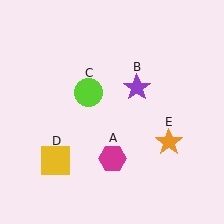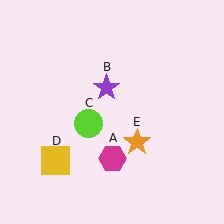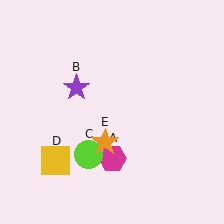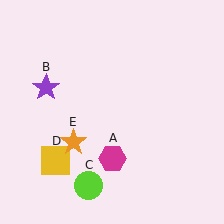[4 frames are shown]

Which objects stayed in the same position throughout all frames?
Magenta hexagon (object A) and yellow square (object D) remained stationary.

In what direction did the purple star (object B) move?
The purple star (object B) moved left.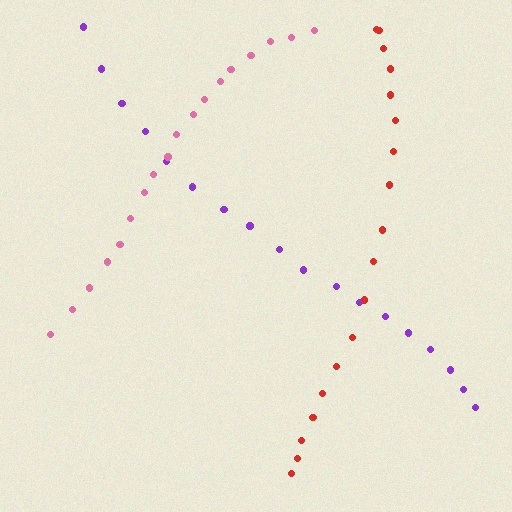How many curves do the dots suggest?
There are 3 distinct paths.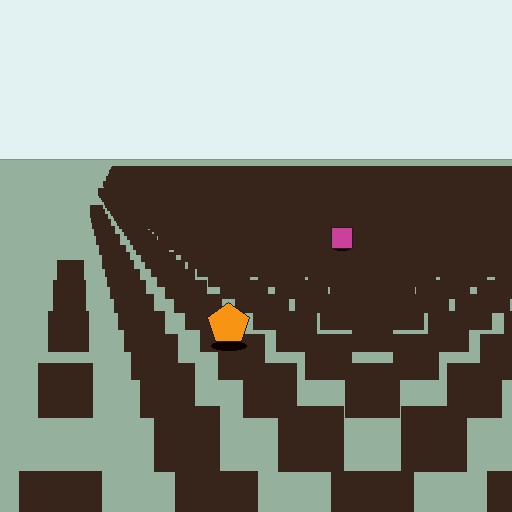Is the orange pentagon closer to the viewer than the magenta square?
Yes. The orange pentagon is closer — you can tell from the texture gradient: the ground texture is coarser near it.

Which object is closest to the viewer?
The orange pentagon is closest. The texture marks near it are larger and more spread out.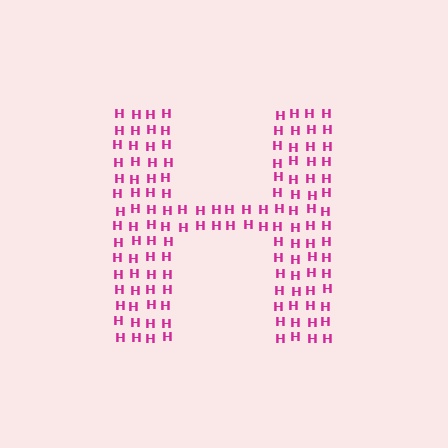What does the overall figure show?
The overall figure shows the letter H.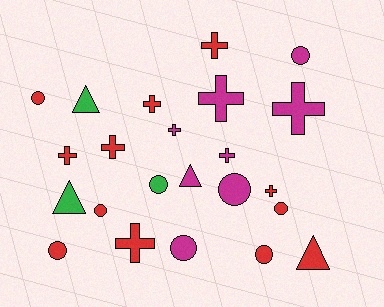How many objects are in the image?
There are 23 objects.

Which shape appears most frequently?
Cross, with 10 objects.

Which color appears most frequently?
Red, with 12 objects.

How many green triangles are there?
There are 2 green triangles.